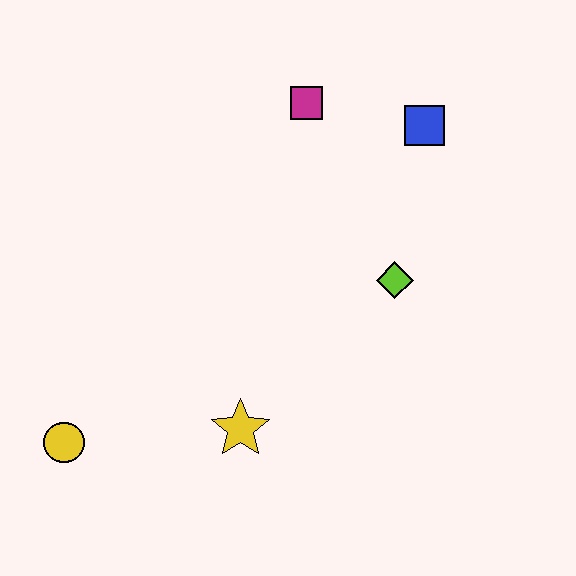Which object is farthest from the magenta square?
The yellow circle is farthest from the magenta square.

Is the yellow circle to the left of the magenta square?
Yes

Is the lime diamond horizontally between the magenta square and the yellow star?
No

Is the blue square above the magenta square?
No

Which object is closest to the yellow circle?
The yellow star is closest to the yellow circle.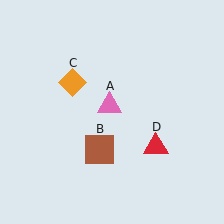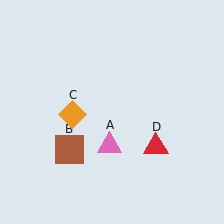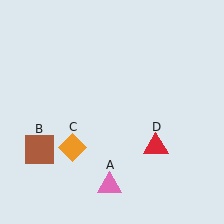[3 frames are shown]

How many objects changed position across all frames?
3 objects changed position: pink triangle (object A), brown square (object B), orange diamond (object C).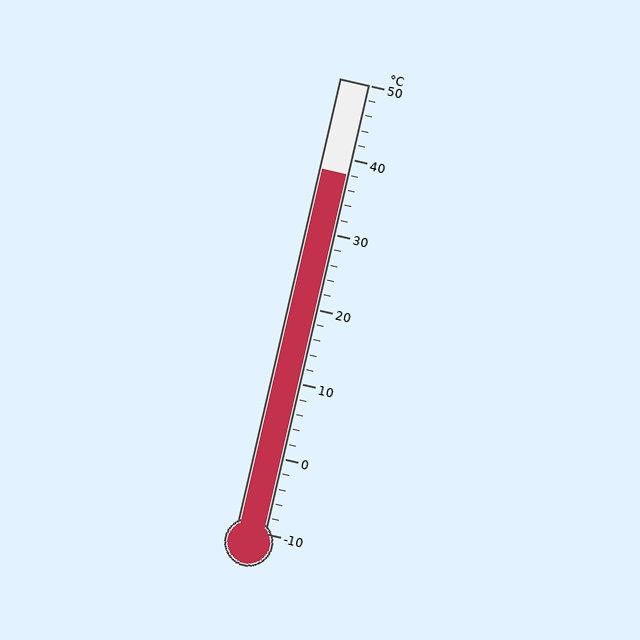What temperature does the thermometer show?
The thermometer shows approximately 38°C.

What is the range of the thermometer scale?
The thermometer scale ranges from -10°C to 50°C.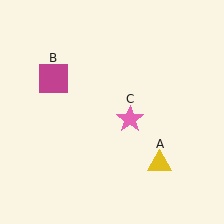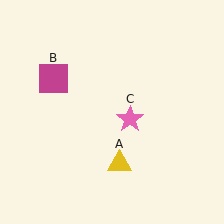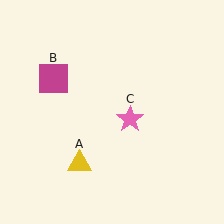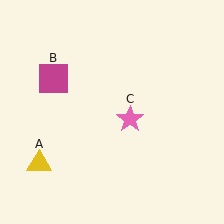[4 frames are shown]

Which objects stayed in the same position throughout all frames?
Magenta square (object B) and pink star (object C) remained stationary.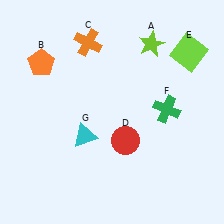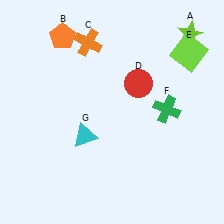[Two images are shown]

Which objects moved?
The objects that moved are: the lime star (A), the orange pentagon (B), the red circle (D).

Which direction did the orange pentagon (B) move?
The orange pentagon (B) moved up.